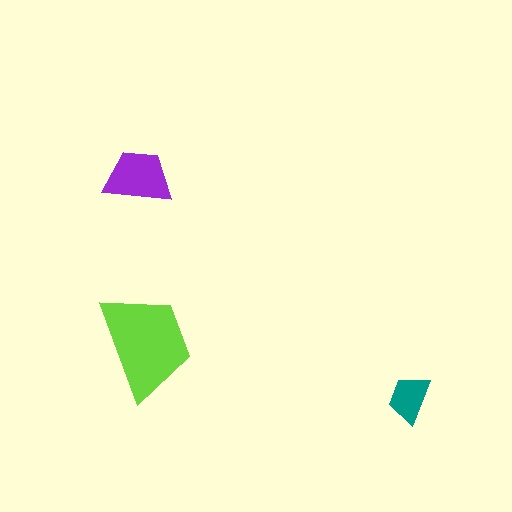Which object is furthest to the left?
The purple trapezoid is leftmost.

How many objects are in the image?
There are 3 objects in the image.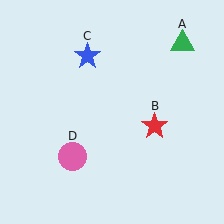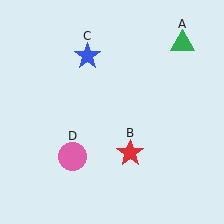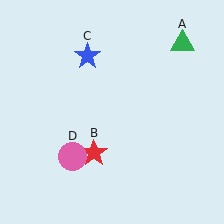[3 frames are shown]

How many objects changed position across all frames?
1 object changed position: red star (object B).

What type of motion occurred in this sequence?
The red star (object B) rotated clockwise around the center of the scene.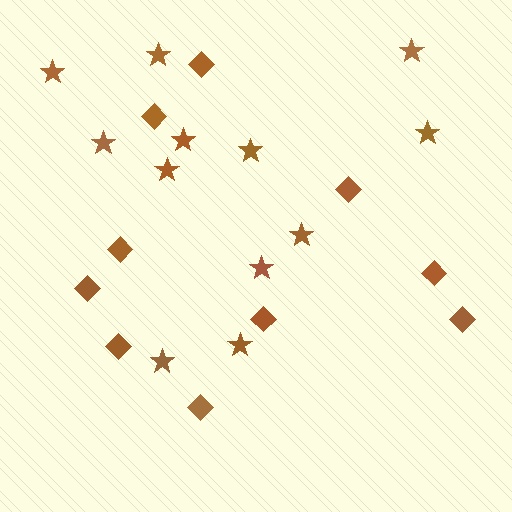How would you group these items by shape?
There are 2 groups: one group of diamonds (10) and one group of stars (12).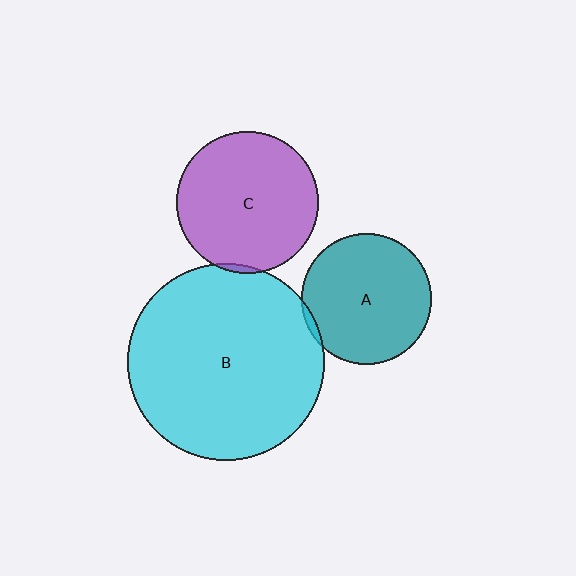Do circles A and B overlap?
Yes.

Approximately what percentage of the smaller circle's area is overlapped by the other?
Approximately 5%.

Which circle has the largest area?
Circle B (cyan).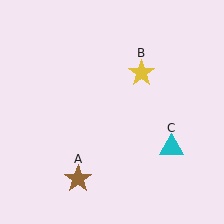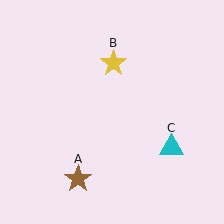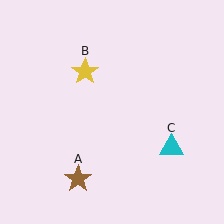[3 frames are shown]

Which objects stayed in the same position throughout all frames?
Brown star (object A) and cyan triangle (object C) remained stationary.